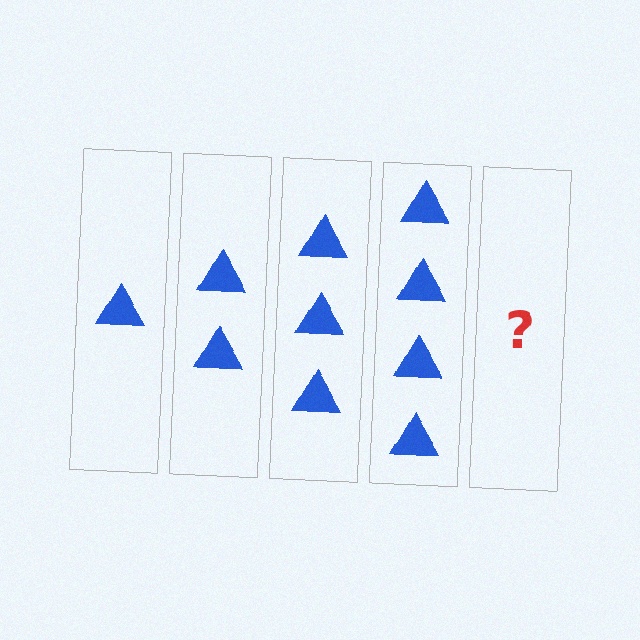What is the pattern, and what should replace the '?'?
The pattern is that each step adds one more triangle. The '?' should be 5 triangles.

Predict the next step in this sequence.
The next step is 5 triangles.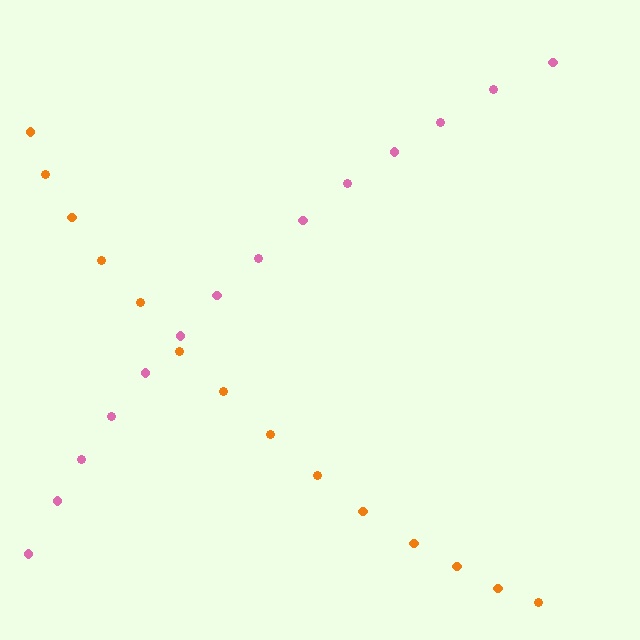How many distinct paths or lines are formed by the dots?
There are 2 distinct paths.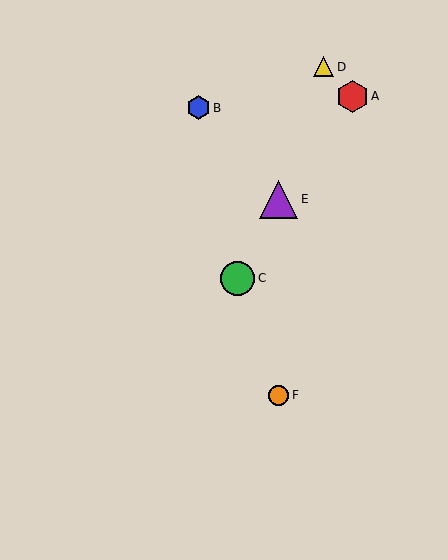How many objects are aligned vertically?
2 objects (E, F) are aligned vertically.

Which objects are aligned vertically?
Objects E, F are aligned vertically.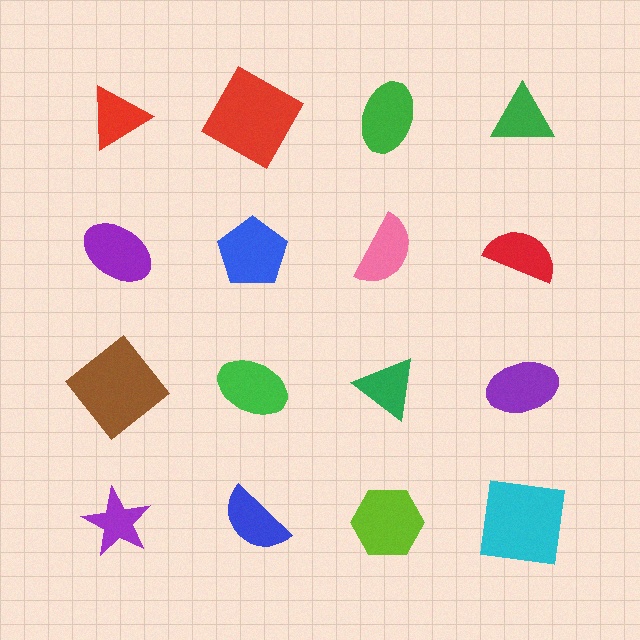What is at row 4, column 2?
A blue semicircle.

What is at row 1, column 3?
A green ellipse.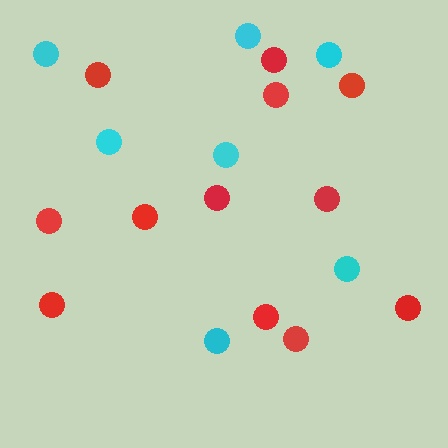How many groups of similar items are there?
There are 2 groups: one group of red circles (12) and one group of cyan circles (7).